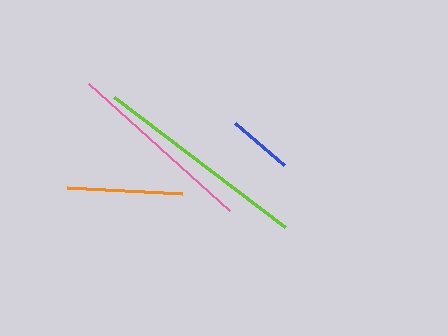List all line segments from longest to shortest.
From longest to shortest: lime, pink, orange, blue.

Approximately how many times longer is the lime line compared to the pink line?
The lime line is approximately 1.1 times the length of the pink line.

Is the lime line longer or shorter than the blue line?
The lime line is longer than the blue line.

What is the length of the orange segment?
The orange segment is approximately 116 pixels long.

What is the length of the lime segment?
The lime segment is approximately 215 pixels long.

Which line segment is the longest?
The lime line is the longest at approximately 215 pixels.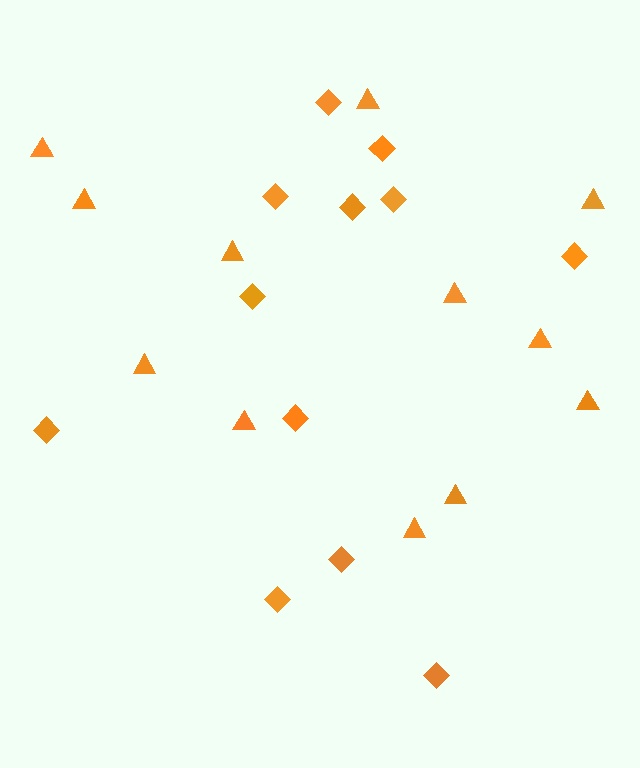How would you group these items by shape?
There are 2 groups: one group of triangles (12) and one group of diamonds (12).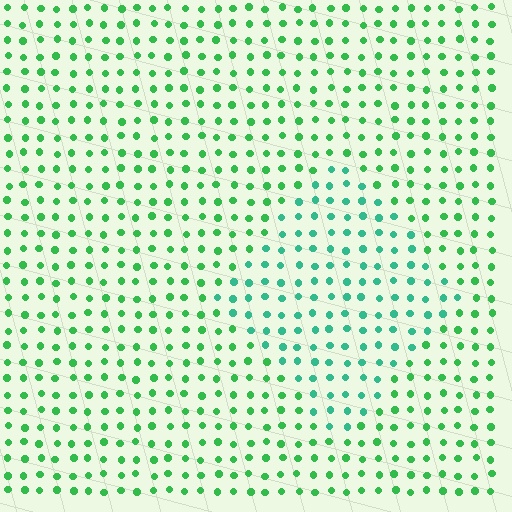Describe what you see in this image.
The image is filled with small green elements in a uniform arrangement. A diamond-shaped region is visible where the elements are tinted to a slightly different hue, forming a subtle color boundary.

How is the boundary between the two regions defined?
The boundary is defined purely by a slight shift in hue (about 29 degrees). Spacing, size, and orientation are identical on both sides.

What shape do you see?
I see a diamond.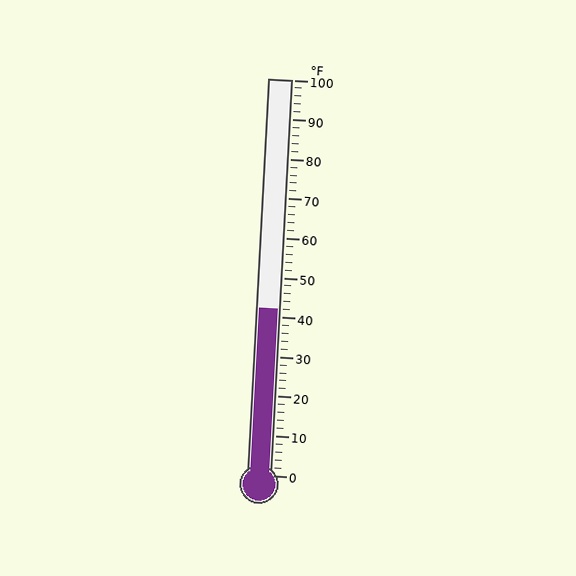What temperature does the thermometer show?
The thermometer shows approximately 42°F.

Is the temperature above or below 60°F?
The temperature is below 60°F.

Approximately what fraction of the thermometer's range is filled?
The thermometer is filled to approximately 40% of its range.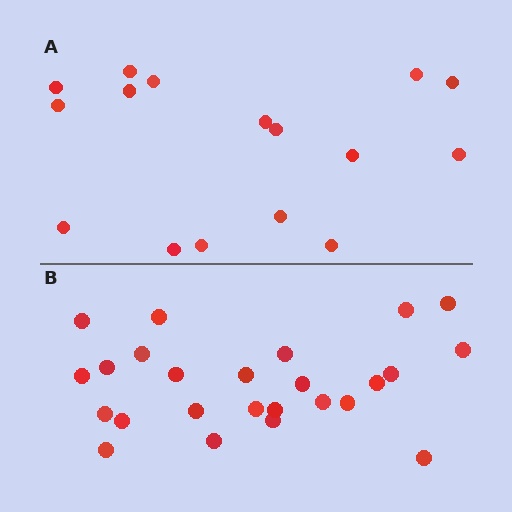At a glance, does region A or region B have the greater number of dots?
Region B (the bottom region) has more dots.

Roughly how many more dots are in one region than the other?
Region B has roughly 8 or so more dots than region A.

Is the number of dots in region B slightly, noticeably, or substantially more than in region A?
Region B has substantially more. The ratio is roughly 1.6 to 1.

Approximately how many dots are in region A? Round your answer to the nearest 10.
About 20 dots. (The exact count is 16, which rounds to 20.)